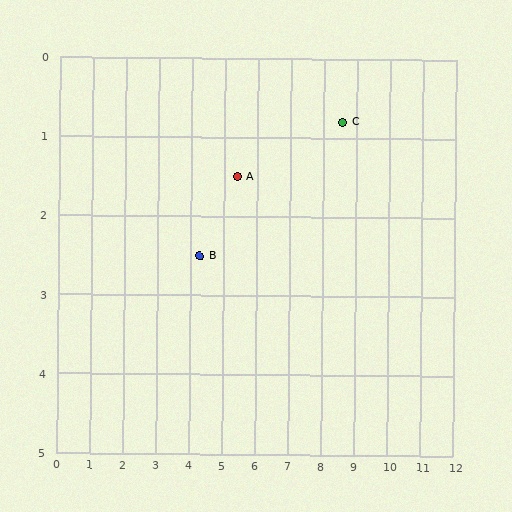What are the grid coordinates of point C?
Point C is at approximately (8.6, 0.8).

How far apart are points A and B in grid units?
Points A and B are about 1.5 grid units apart.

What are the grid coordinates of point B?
Point B is at approximately (4.3, 2.5).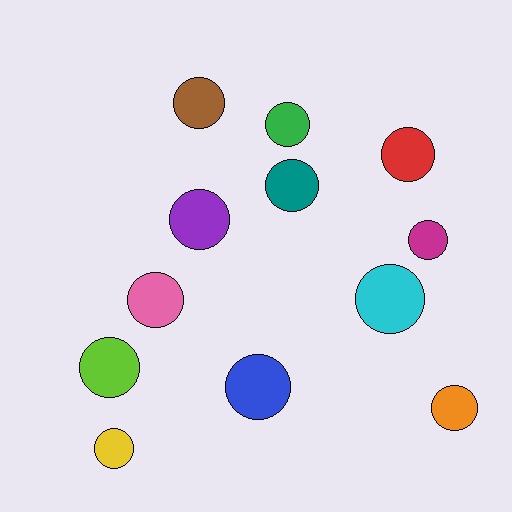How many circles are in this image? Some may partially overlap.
There are 12 circles.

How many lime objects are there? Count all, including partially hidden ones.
There is 1 lime object.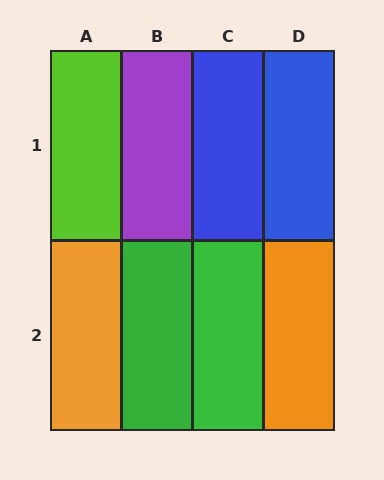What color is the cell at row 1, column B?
Purple.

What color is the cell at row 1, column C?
Blue.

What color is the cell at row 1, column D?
Blue.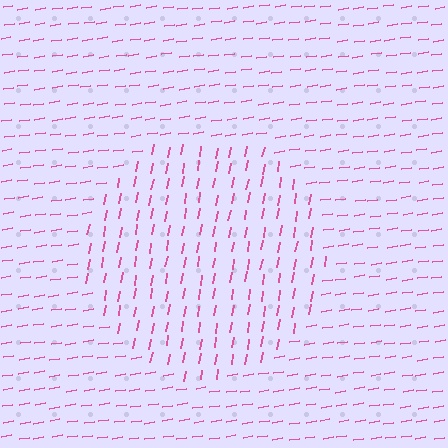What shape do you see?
I see a circle.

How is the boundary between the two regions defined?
The boundary is defined purely by a change in line orientation (approximately 71 degrees difference). All lines are the same color and thickness.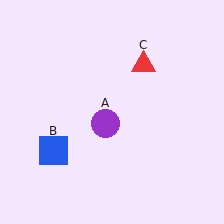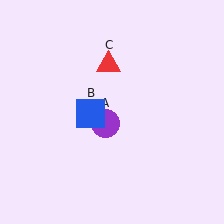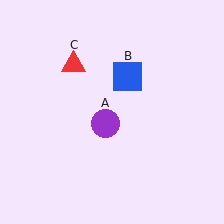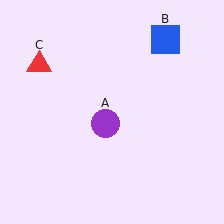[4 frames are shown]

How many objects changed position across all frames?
2 objects changed position: blue square (object B), red triangle (object C).